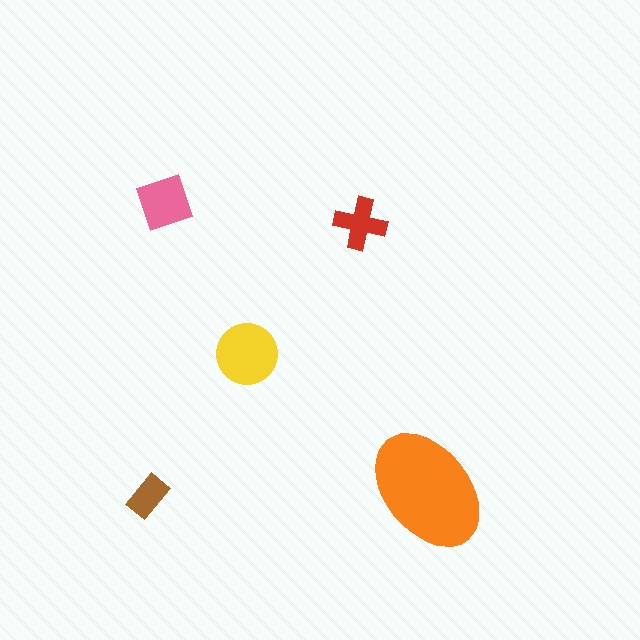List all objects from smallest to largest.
The brown rectangle, the red cross, the pink diamond, the yellow circle, the orange ellipse.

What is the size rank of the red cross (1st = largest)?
4th.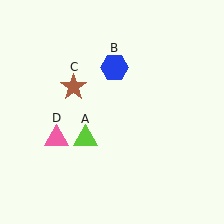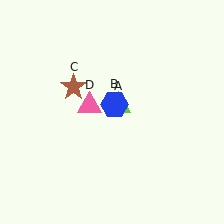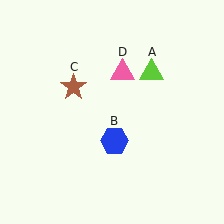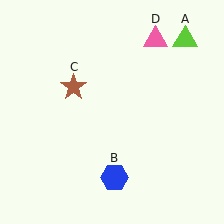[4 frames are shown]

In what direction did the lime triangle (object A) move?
The lime triangle (object A) moved up and to the right.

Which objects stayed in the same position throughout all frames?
Brown star (object C) remained stationary.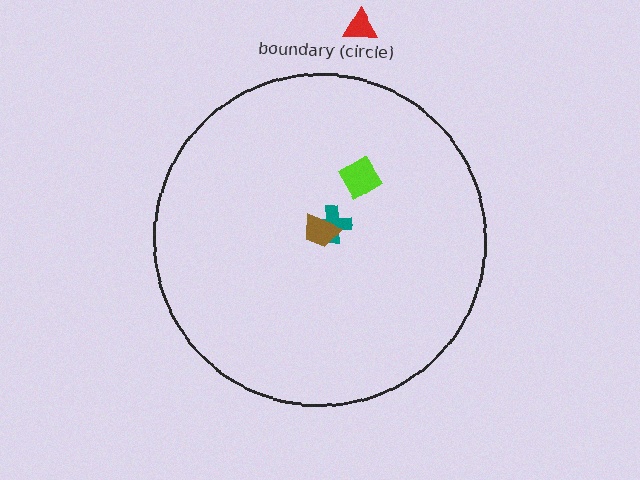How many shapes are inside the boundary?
3 inside, 1 outside.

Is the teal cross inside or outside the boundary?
Inside.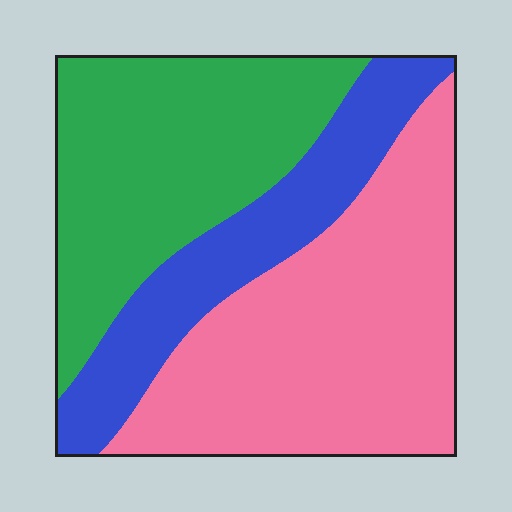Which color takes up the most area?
Pink, at roughly 45%.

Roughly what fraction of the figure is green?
Green takes up about one third (1/3) of the figure.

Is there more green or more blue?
Green.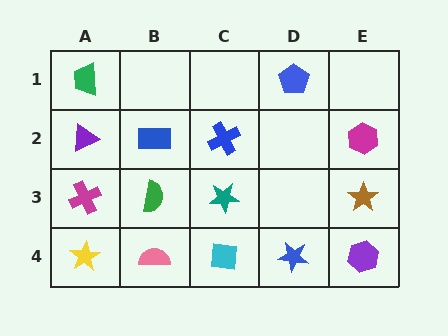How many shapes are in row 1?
2 shapes.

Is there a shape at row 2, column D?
No, that cell is empty.